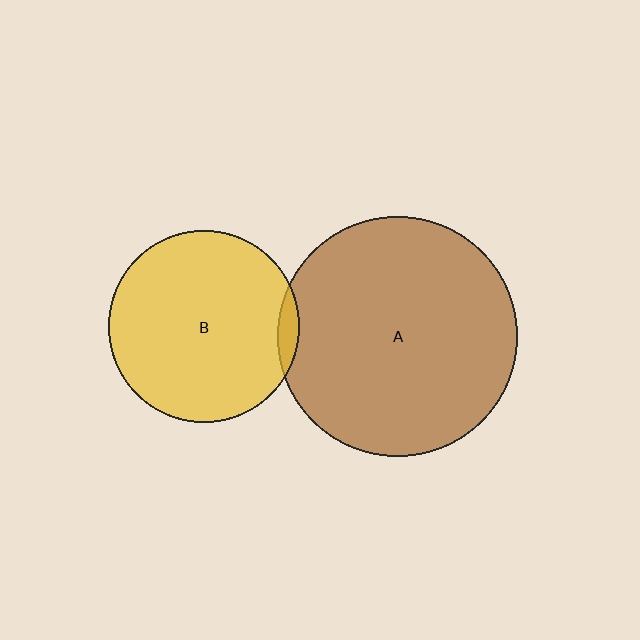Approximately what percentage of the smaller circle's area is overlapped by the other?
Approximately 5%.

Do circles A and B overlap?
Yes.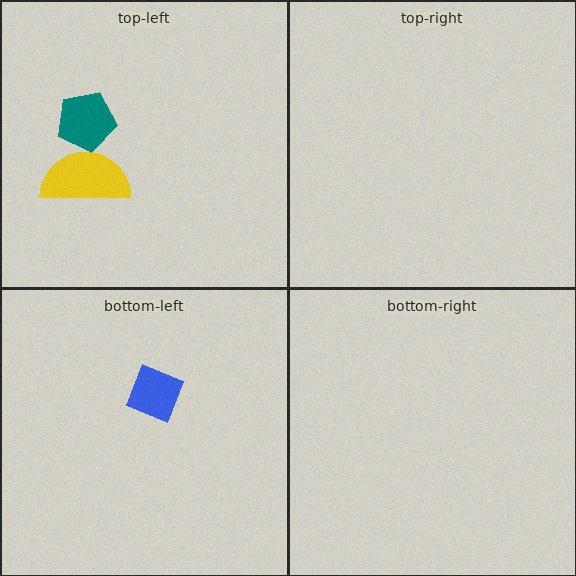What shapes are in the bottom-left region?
The blue diamond.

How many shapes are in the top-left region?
2.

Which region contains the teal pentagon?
The top-left region.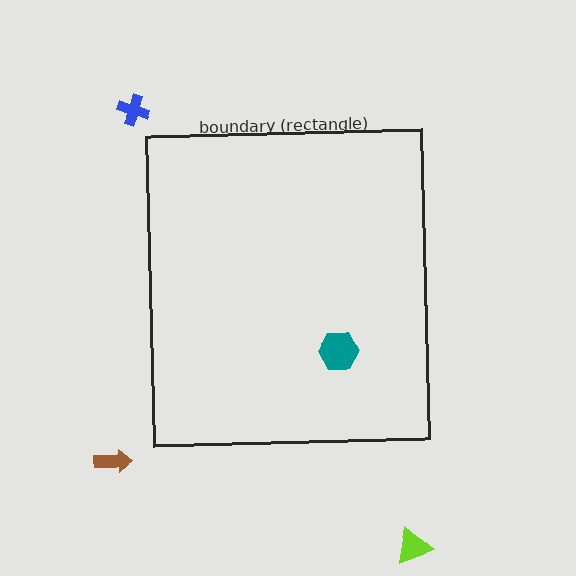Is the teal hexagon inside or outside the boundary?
Inside.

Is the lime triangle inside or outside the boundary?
Outside.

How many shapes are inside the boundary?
1 inside, 3 outside.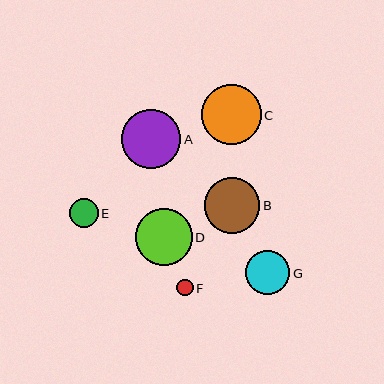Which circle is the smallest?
Circle F is the smallest with a size of approximately 16 pixels.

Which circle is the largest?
Circle C is the largest with a size of approximately 60 pixels.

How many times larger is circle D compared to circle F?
Circle D is approximately 3.5 times the size of circle F.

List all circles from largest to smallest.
From largest to smallest: C, A, D, B, G, E, F.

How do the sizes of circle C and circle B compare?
Circle C and circle B are approximately the same size.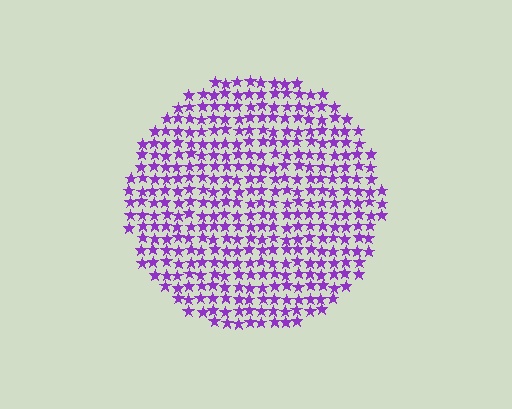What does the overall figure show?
The overall figure shows a circle.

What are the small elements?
The small elements are stars.